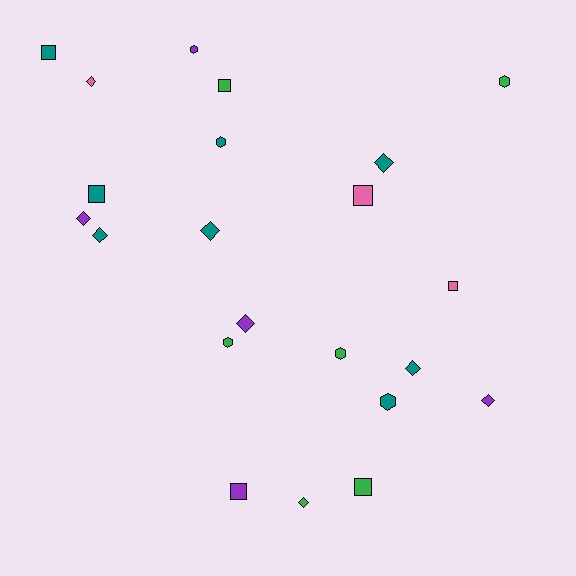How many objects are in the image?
There are 22 objects.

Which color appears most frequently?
Teal, with 8 objects.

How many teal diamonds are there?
There are 4 teal diamonds.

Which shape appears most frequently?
Diamond, with 9 objects.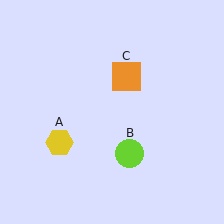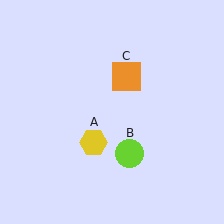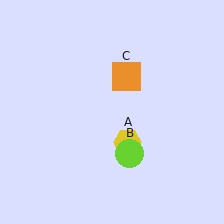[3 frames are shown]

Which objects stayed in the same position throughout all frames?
Lime circle (object B) and orange square (object C) remained stationary.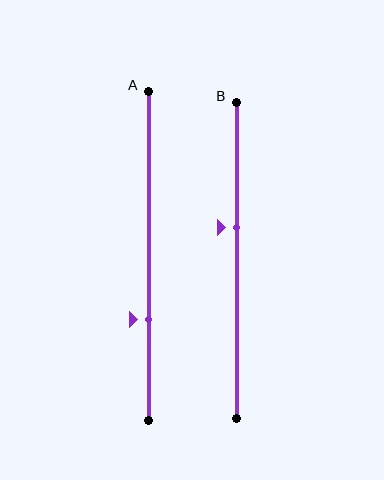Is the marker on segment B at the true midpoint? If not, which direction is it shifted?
No, the marker on segment B is shifted upward by about 10% of the segment length.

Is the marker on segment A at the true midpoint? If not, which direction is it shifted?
No, the marker on segment A is shifted downward by about 19% of the segment length.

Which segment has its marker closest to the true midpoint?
Segment B has its marker closest to the true midpoint.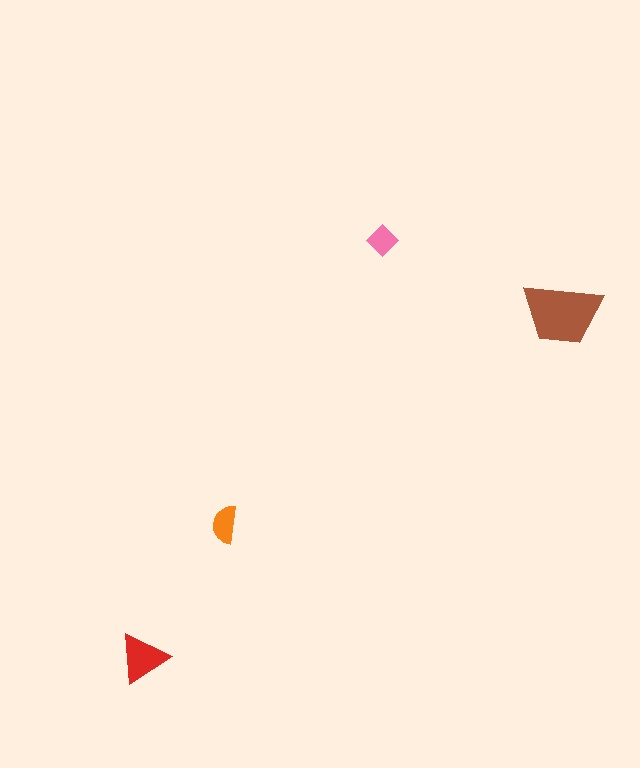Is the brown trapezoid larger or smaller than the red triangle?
Larger.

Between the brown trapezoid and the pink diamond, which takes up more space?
The brown trapezoid.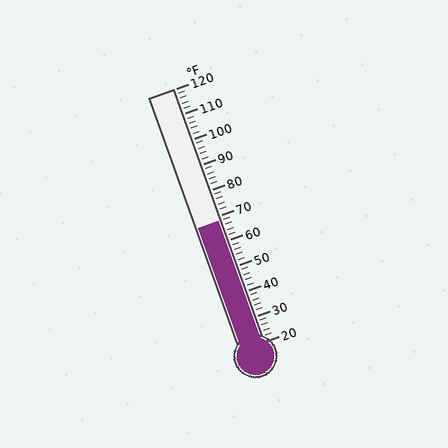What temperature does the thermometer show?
The thermometer shows approximately 68°F.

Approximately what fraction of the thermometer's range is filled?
The thermometer is filled to approximately 50% of its range.